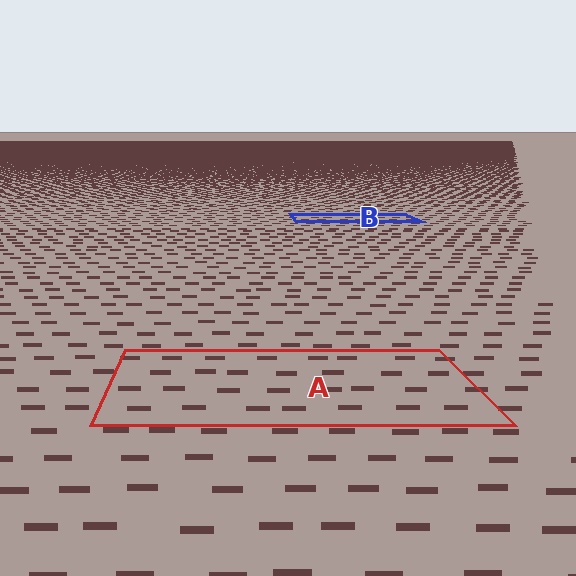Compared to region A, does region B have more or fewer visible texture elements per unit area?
Region B has more texture elements per unit area — they are packed more densely because it is farther away.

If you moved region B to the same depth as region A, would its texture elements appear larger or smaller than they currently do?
They would appear larger. At a closer depth, the same texture elements are projected at a bigger on-screen size.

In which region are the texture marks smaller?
The texture marks are smaller in region B, because it is farther away.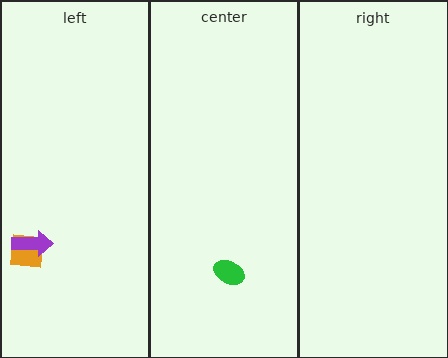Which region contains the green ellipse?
The center region.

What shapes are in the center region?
The green ellipse.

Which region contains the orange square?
The left region.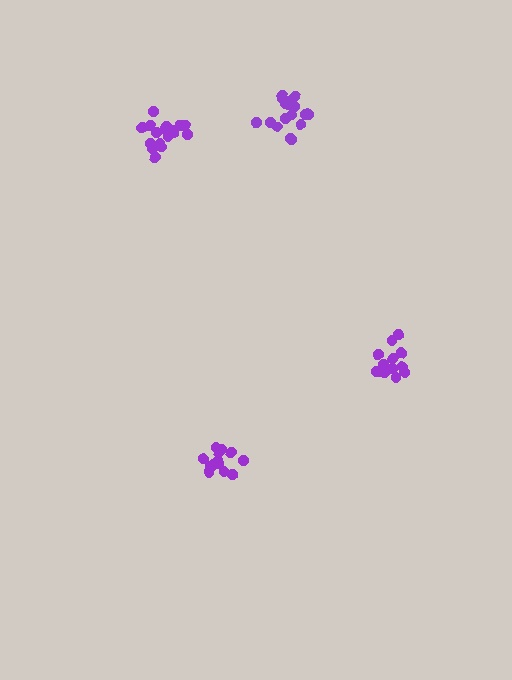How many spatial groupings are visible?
There are 4 spatial groupings.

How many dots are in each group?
Group 1: 17 dots, Group 2: 14 dots, Group 3: 17 dots, Group 4: 14 dots (62 total).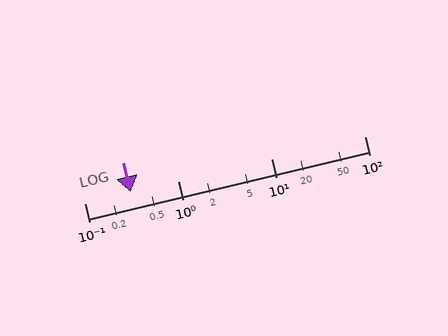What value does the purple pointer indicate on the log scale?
The pointer indicates approximately 0.31.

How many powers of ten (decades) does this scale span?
The scale spans 3 decades, from 0.1 to 100.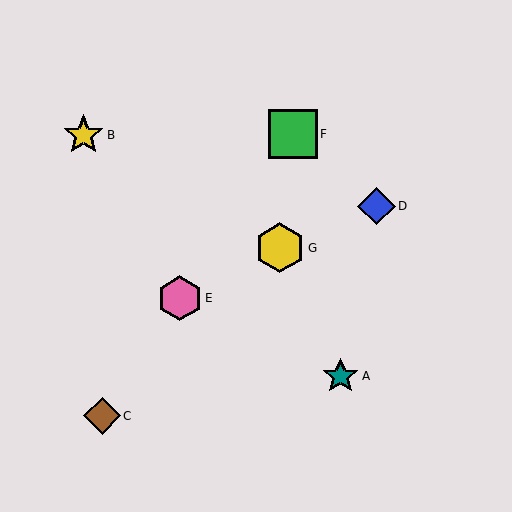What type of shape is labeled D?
Shape D is a blue diamond.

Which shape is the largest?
The yellow hexagon (labeled G) is the largest.